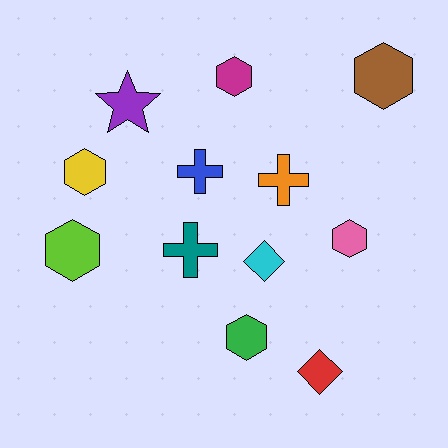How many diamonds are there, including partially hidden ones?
There are 2 diamonds.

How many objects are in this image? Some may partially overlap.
There are 12 objects.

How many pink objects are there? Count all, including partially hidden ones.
There is 1 pink object.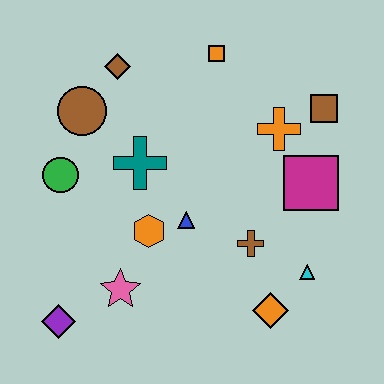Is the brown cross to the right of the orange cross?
No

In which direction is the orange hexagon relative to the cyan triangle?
The orange hexagon is to the left of the cyan triangle.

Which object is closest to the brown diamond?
The brown circle is closest to the brown diamond.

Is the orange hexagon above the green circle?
No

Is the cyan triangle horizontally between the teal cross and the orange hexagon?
No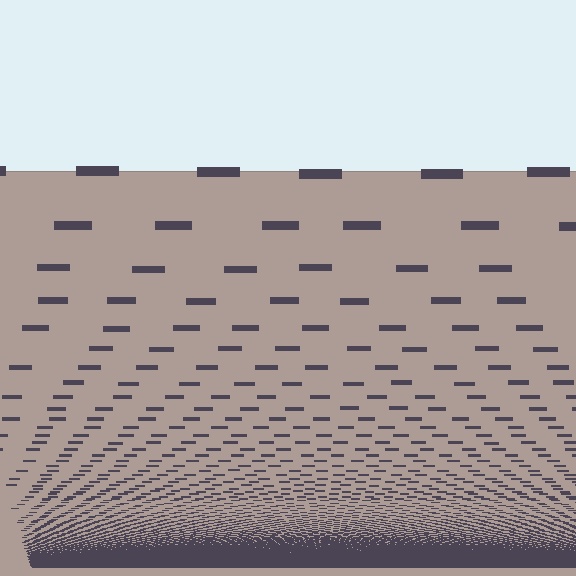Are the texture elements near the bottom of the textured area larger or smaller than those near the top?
Smaller. The gradient is inverted — elements near the bottom are smaller and denser.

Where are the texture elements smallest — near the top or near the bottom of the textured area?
Near the bottom.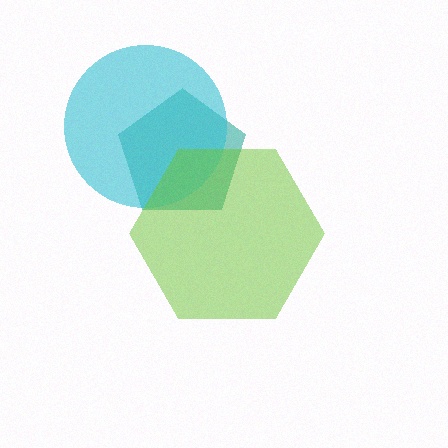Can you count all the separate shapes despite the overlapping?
Yes, there are 3 separate shapes.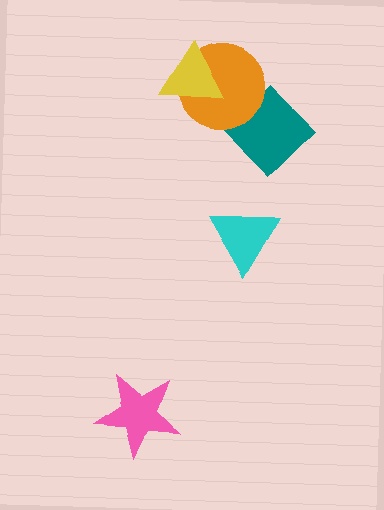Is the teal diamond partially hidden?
Yes, it is partially covered by another shape.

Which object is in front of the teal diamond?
The orange circle is in front of the teal diamond.